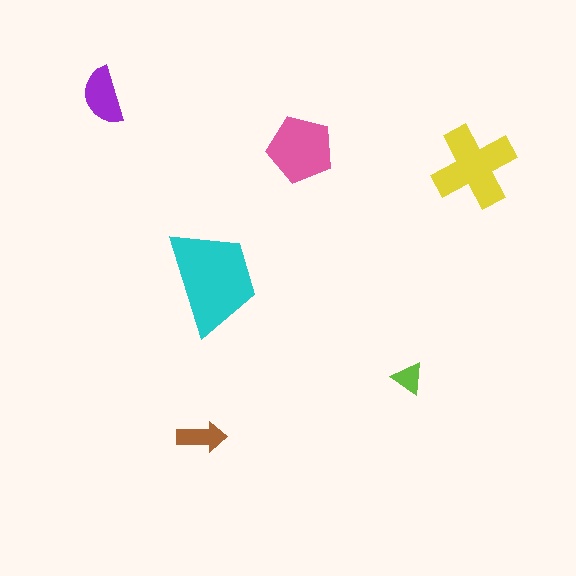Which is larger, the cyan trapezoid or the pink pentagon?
The cyan trapezoid.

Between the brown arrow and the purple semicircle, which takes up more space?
The purple semicircle.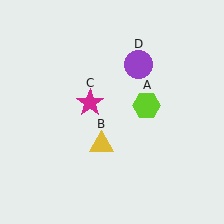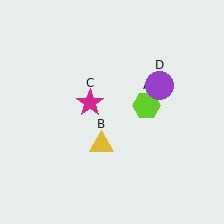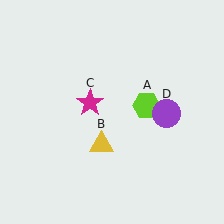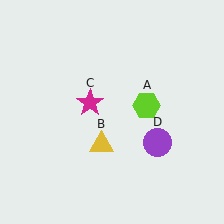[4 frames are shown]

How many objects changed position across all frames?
1 object changed position: purple circle (object D).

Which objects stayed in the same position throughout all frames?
Lime hexagon (object A) and yellow triangle (object B) and magenta star (object C) remained stationary.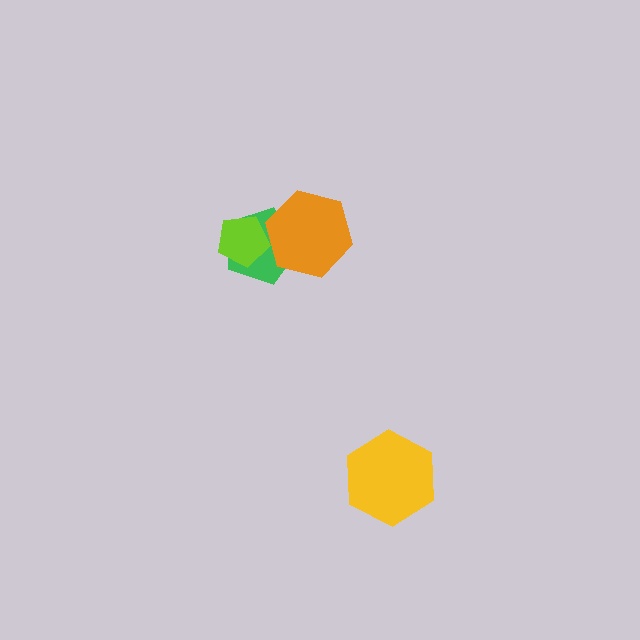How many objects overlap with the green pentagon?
2 objects overlap with the green pentagon.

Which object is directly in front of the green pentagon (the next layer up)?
The orange hexagon is directly in front of the green pentagon.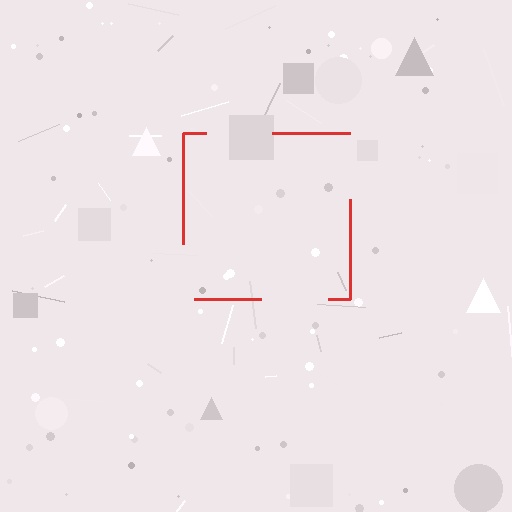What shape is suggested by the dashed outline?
The dashed outline suggests a square.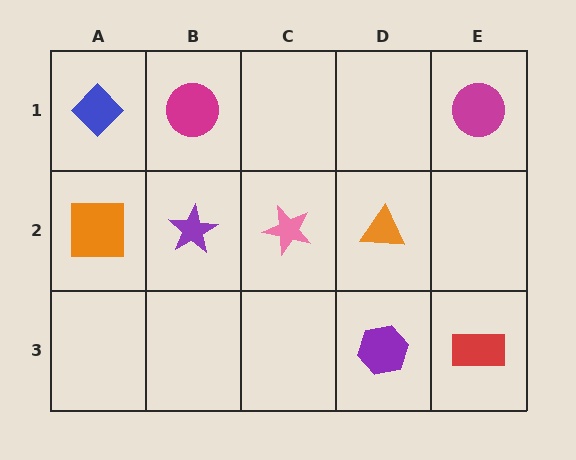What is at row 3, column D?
A purple hexagon.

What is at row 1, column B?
A magenta circle.